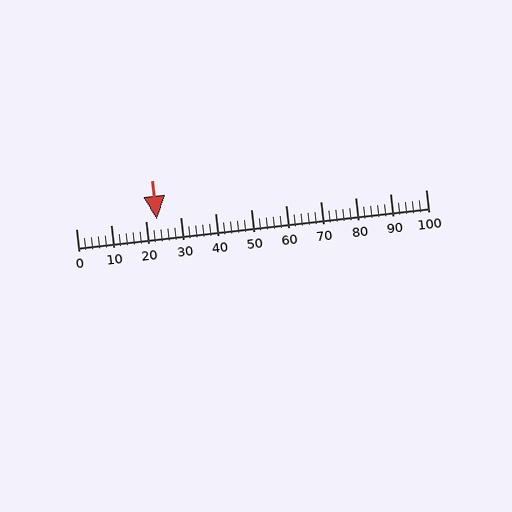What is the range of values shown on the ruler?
The ruler shows values from 0 to 100.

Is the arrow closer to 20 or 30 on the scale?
The arrow is closer to 20.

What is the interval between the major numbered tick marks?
The major tick marks are spaced 10 units apart.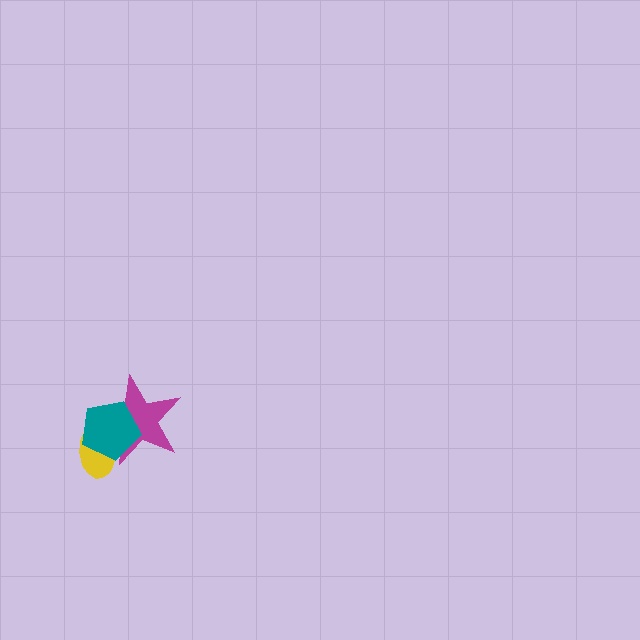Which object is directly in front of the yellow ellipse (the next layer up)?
The magenta star is directly in front of the yellow ellipse.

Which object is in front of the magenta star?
The teal pentagon is in front of the magenta star.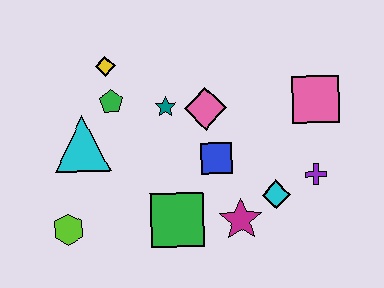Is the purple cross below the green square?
No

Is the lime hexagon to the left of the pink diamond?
Yes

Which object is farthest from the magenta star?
The yellow diamond is farthest from the magenta star.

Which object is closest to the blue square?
The pink diamond is closest to the blue square.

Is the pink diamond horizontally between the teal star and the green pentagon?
No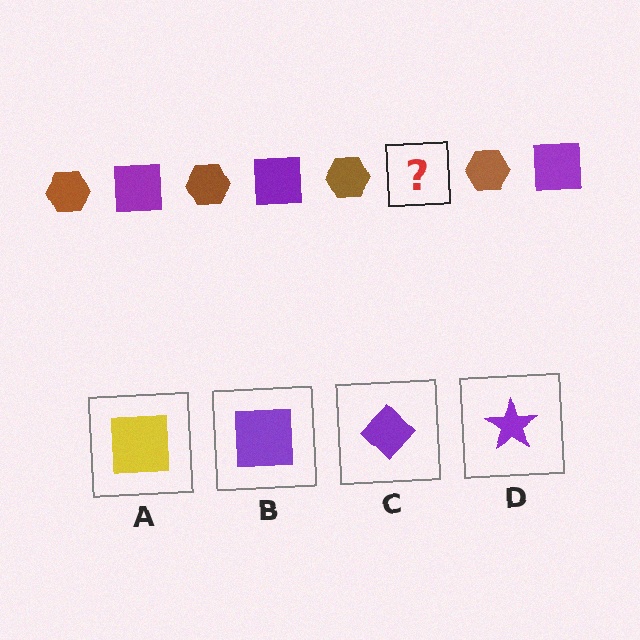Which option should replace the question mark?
Option B.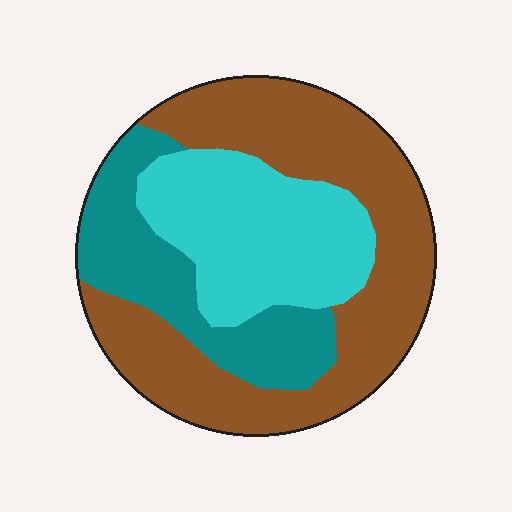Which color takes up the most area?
Brown, at roughly 50%.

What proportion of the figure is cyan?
Cyan covers about 30% of the figure.